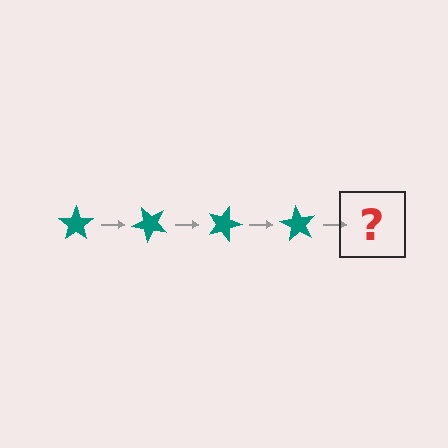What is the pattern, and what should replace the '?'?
The pattern is that the star rotates 45 degrees each step. The '?' should be a teal star rotated 180 degrees.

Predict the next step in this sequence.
The next step is a teal star rotated 180 degrees.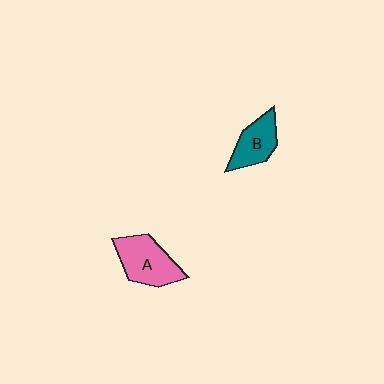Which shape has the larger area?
Shape A (pink).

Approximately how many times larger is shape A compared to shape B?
Approximately 1.3 times.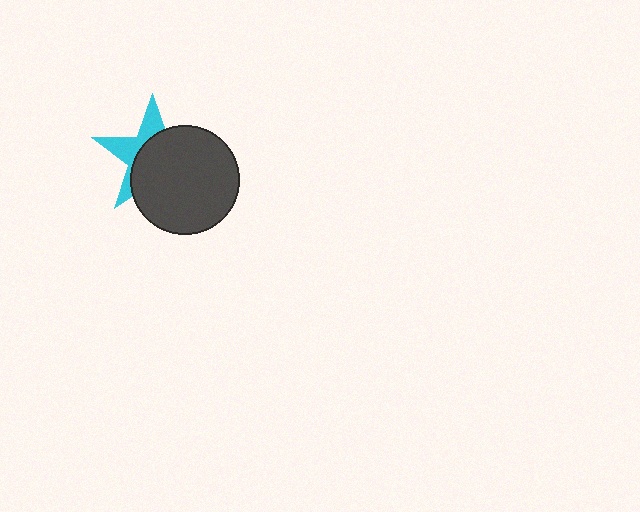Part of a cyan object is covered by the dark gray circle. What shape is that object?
It is a star.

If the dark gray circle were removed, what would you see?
You would see the complete cyan star.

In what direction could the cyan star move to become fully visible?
The cyan star could move toward the upper-left. That would shift it out from behind the dark gray circle entirely.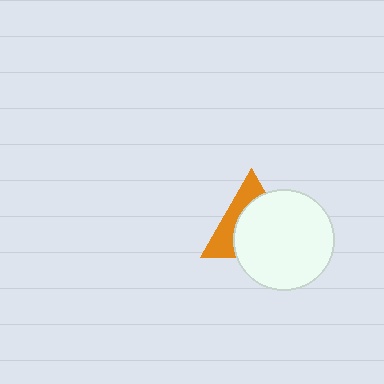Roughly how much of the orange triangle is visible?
A small part of it is visible (roughly 38%).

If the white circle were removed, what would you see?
You would see the complete orange triangle.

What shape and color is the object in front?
The object in front is a white circle.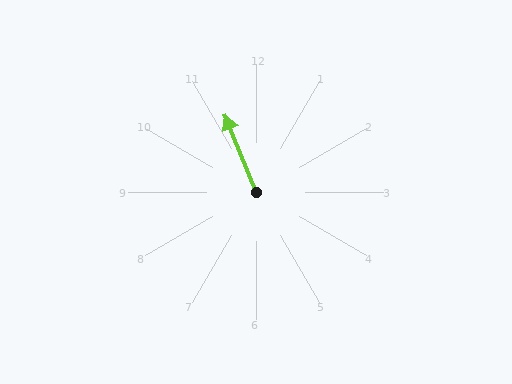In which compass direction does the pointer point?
North.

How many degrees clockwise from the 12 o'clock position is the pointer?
Approximately 338 degrees.